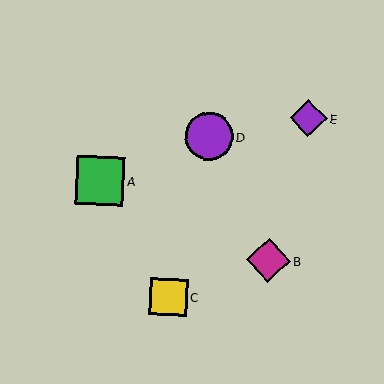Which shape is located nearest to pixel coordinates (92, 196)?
The green square (labeled A) at (100, 181) is nearest to that location.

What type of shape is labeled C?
Shape C is a yellow square.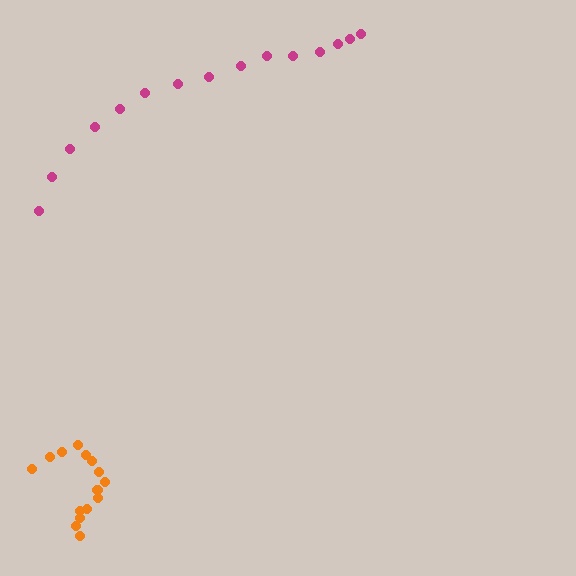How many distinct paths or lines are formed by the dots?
There are 2 distinct paths.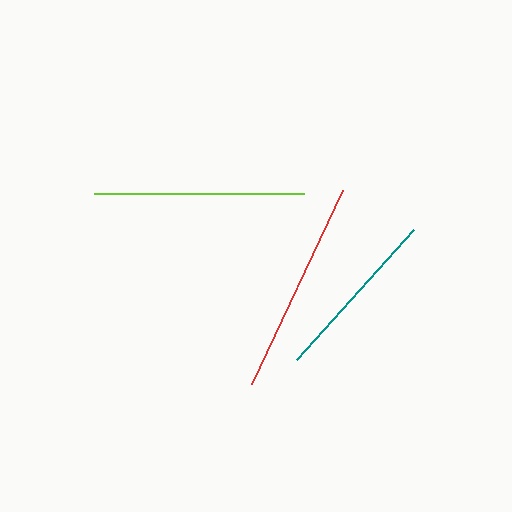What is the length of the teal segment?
The teal segment is approximately 175 pixels long.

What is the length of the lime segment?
The lime segment is approximately 209 pixels long.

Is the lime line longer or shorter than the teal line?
The lime line is longer than the teal line.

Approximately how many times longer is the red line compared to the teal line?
The red line is approximately 1.2 times the length of the teal line.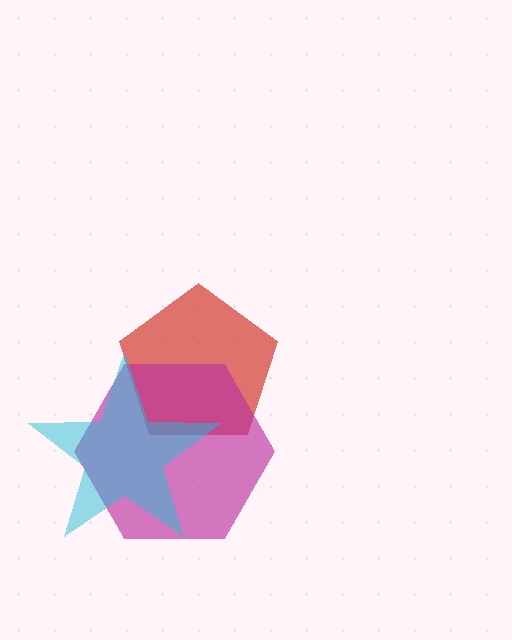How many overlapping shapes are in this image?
There are 3 overlapping shapes in the image.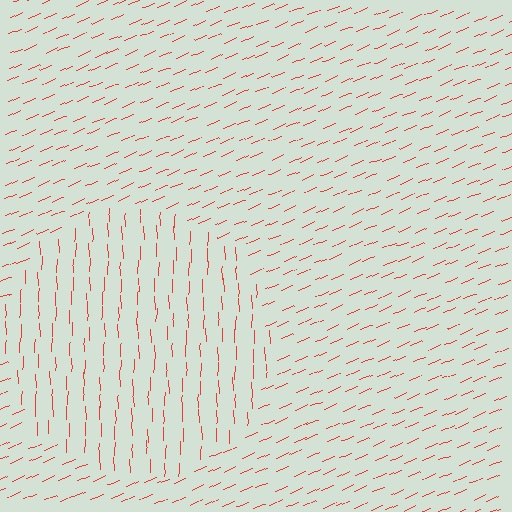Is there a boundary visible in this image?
Yes, there is a texture boundary formed by a change in line orientation.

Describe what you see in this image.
The image is filled with small red line segments. A circle region in the image has lines oriented differently from the surrounding lines, creating a visible texture boundary.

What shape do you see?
I see a circle.